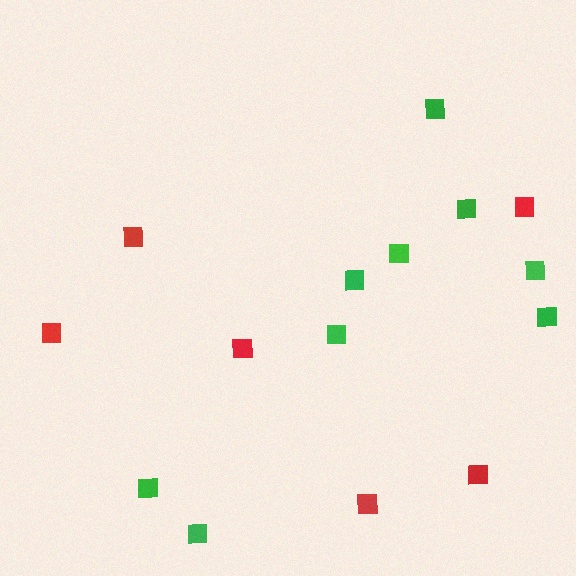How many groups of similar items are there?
There are 2 groups: one group of red squares (6) and one group of green squares (9).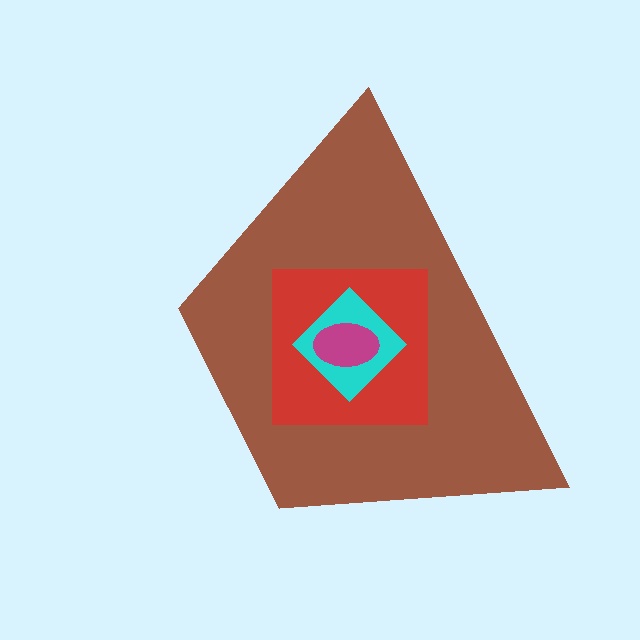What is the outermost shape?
The brown trapezoid.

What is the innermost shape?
The magenta ellipse.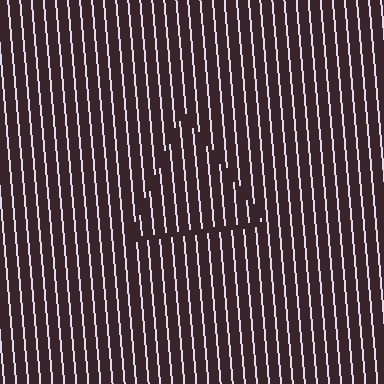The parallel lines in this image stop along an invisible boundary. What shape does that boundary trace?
An illusory triangle. The interior of the shape contains the same grating, shifted by half a period — the contour is defined by the phase discontinuity where line-ends from the inner and outer gratings abut.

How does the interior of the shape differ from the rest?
The interior of the shape contains the same grating, shifted by half a period — the contour is defined by the phase discontinuity where line-ends from the inner and outer gratings abut.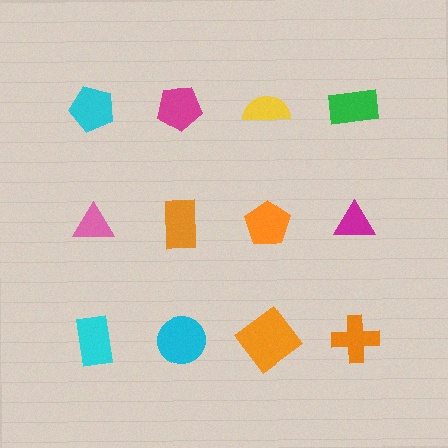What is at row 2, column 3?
An orange pentagon.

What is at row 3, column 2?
A cyan circle.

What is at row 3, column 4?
An orange cross.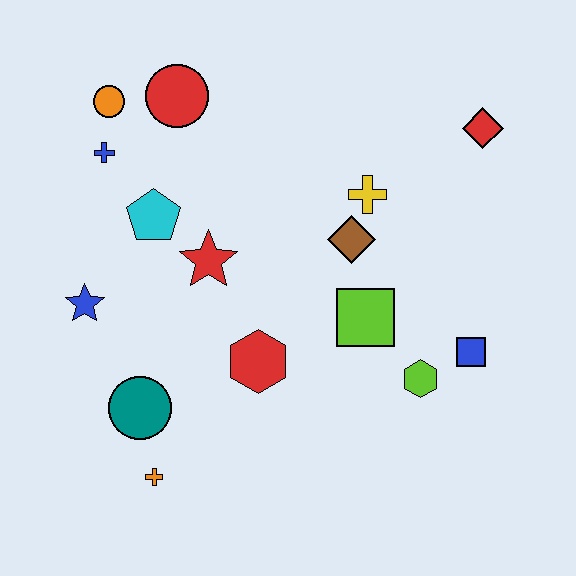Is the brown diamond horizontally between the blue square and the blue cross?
Yes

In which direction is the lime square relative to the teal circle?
The lime square is to the right of the teal circle.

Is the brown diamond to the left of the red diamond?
Yes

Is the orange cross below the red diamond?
Yes